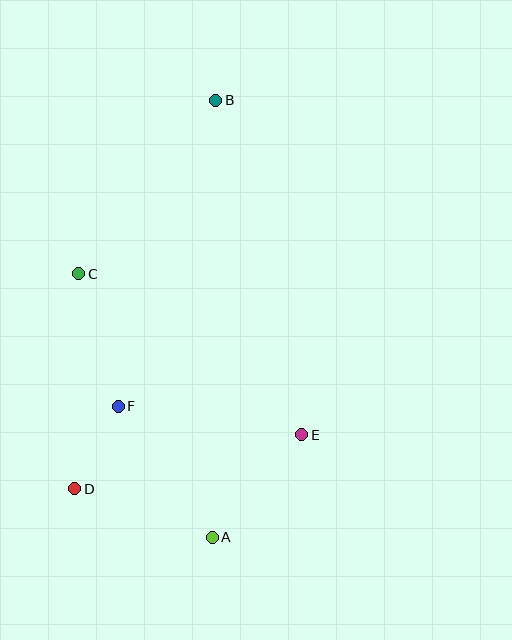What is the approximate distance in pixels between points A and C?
The distance between A and C is approximately 295 pixels.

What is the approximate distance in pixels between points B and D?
The distance between B and D is approximately 413 pixels.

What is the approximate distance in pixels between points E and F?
The distance between E and F is approximately 186 pixels.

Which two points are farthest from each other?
Points A and B are farthest from each other.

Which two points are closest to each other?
Points D and F are closest to each other.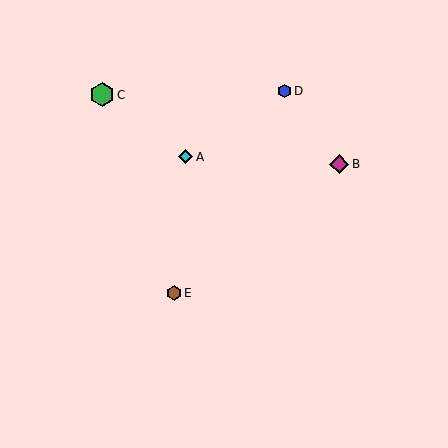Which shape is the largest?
The green hexagon (labeled C) is the largest.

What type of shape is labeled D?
Shape D is a blue hexagon.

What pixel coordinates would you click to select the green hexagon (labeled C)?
Click at (102, 95) to select the green hexagon C.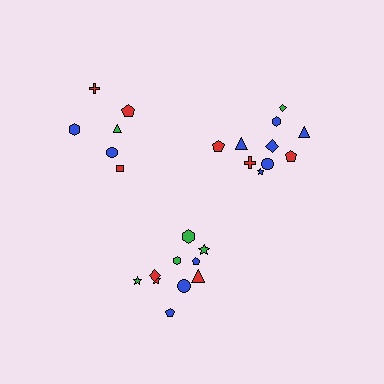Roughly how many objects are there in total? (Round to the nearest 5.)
Roughly 25 objects in total.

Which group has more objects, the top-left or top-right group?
The top-right group.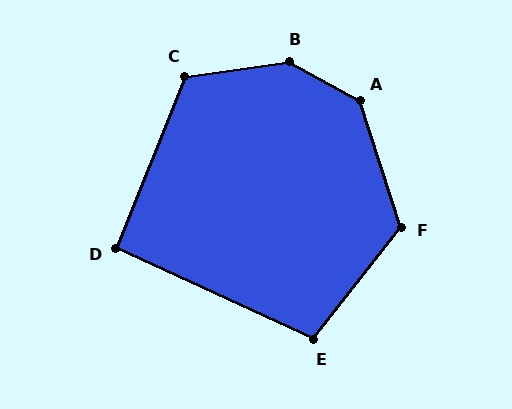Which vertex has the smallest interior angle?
D, at approximately 93 degrees.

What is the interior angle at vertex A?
Approximately 137 degrees (obtuse).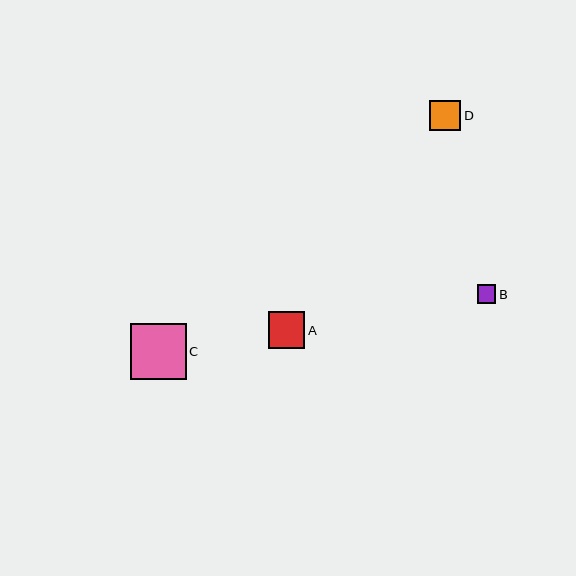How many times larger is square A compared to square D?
Square A is approximately 1.2 times the size of square D.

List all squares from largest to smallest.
From largest to smallest: C, A, D, B.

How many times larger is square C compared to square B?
Square C is approximately 3.0 times the size of square B.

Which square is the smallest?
Square B is the smallest with a size of approximately 18 pixels.